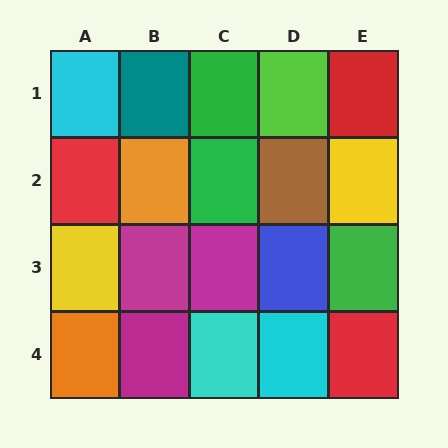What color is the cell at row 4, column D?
Cyan.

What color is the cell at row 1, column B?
Teal.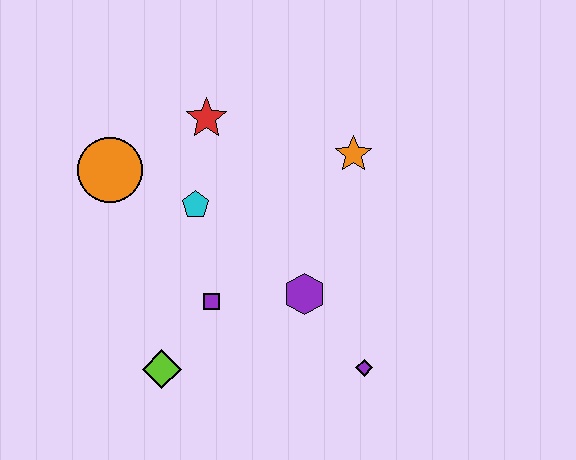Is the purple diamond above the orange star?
No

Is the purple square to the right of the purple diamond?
No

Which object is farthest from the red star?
The purple diamond is farthest from the red star.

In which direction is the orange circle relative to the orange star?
The orange circle is to the left of the orange star.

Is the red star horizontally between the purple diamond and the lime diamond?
Yes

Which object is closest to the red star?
The cyan pentagon is closest to the red star.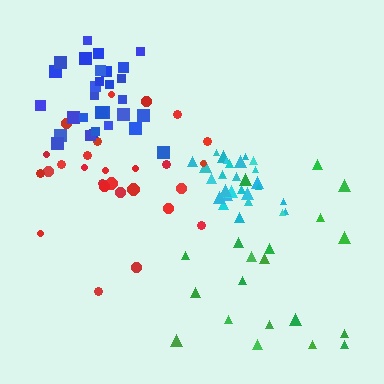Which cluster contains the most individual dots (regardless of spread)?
Blue (30).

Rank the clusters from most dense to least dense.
cyan, blue, red, green.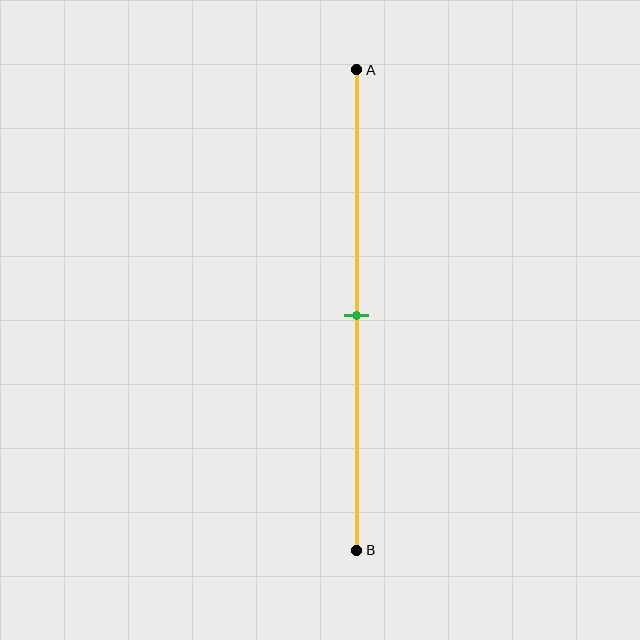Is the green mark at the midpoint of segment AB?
Yes, the mark is approximately at the midpoint.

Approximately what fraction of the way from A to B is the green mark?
The green mark is approximately 50% of the way from A to B.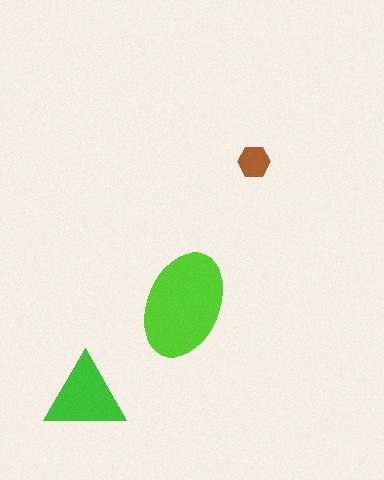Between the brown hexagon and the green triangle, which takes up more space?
The green triangle.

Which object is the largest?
The lime ellipse.